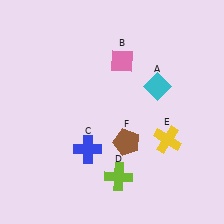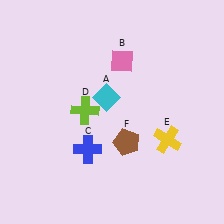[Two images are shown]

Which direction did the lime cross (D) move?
The lime cross (D) moved up.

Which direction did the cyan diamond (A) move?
The cyan diamond (A) moved left.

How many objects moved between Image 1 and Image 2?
2 objects moved between the two images.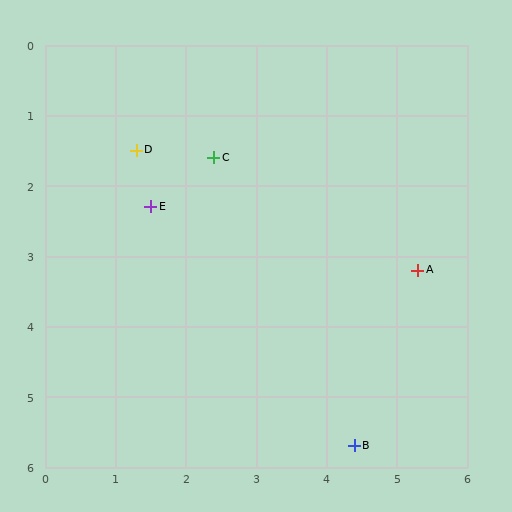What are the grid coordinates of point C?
Point C is at approximately (2.4, 1.6).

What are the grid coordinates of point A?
Point A is at approximately (5.3, 3.2).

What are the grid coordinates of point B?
Point B is at approximately (4.4, 5.7).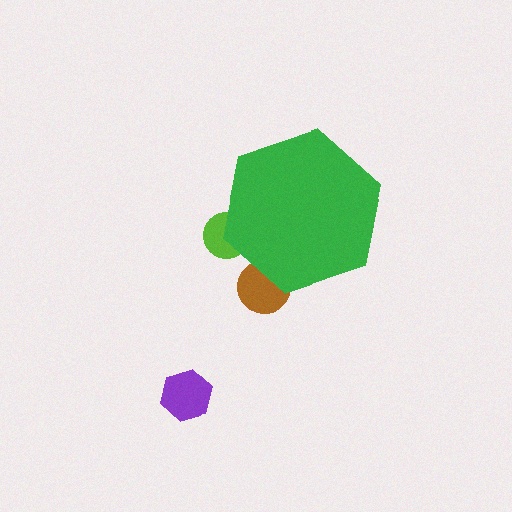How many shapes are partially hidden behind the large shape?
2 shapes are partially hidden.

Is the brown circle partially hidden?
Yes, the brown circle is partially hidden behind the green hexagon.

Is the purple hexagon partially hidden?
No, the purple hexagon is fully visible.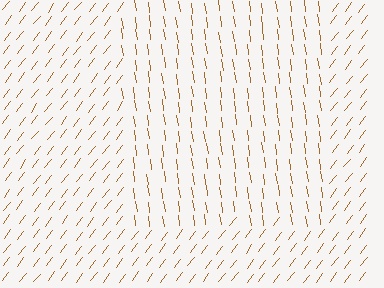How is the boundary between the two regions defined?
The boundary is defined purely by a change in line orientation (approximately 45 degrees difference). All lines are the same color and thickness.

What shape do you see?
I see a rectangle.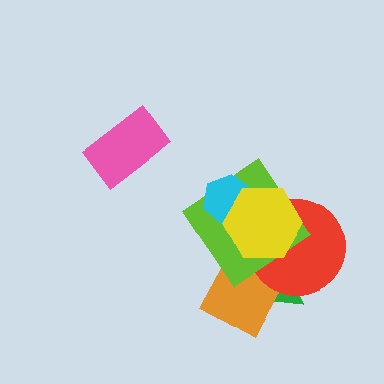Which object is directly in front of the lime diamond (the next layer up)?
The cyan hexagon is directly in front of the lime diamond.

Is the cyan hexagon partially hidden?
Yes, it is partially covered by another shape.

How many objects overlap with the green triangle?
4 objects overlap with the green triangle.